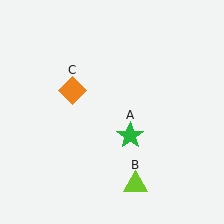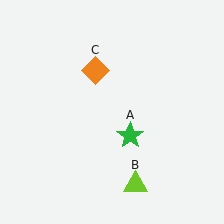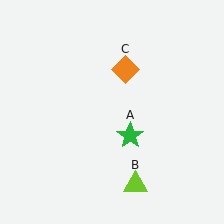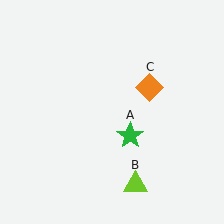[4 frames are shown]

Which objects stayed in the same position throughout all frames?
Green star (object A) and lime triangle (object B) remained stationary.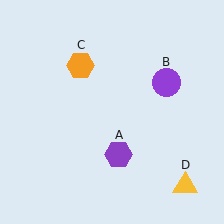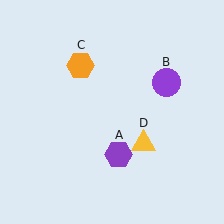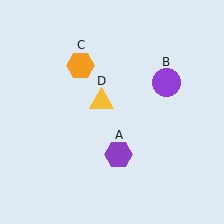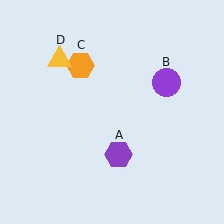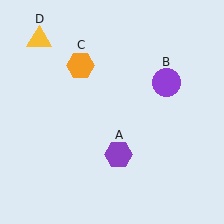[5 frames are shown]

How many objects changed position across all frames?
1 object changed position: yellow triangle (object D).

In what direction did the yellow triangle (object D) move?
The yellow triangle (object D) moved up and to the left.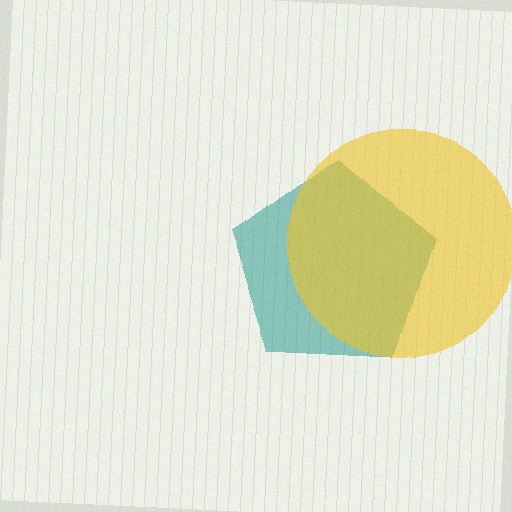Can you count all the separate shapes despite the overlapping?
Yes, there are 2 separate shapes.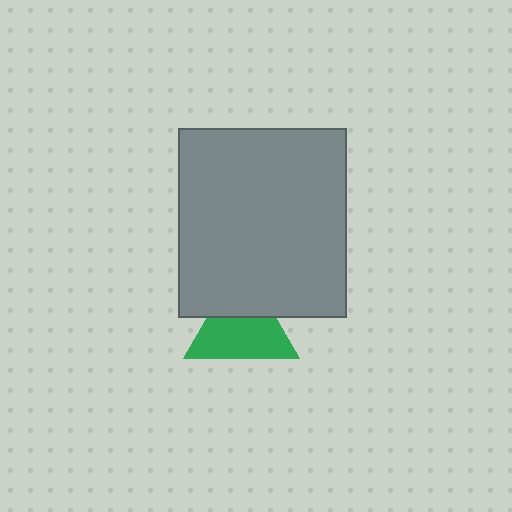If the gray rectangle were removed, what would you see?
You would see the complete green triangle.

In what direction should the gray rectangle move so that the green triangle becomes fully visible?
The gray rectangle should move up. That is the shortest direction to clear the overlap and leave the green triangle fully visible.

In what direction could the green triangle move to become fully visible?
The green triangle could move down. That would shift it out from behind the gray rectangle entirely.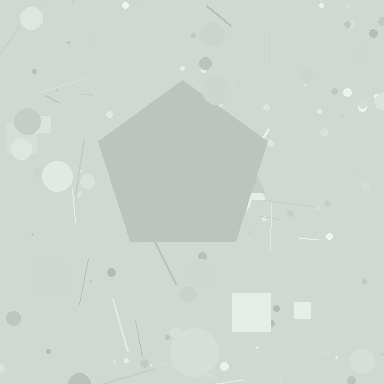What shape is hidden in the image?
A pentagon is hidden in the image.